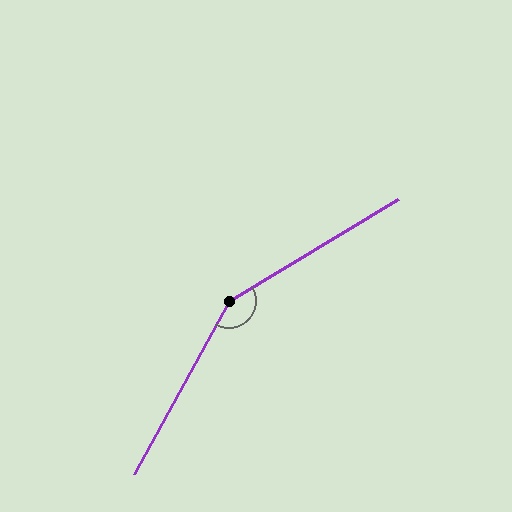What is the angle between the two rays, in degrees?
Approximately 150 degrees.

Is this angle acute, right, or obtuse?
It is obtuse.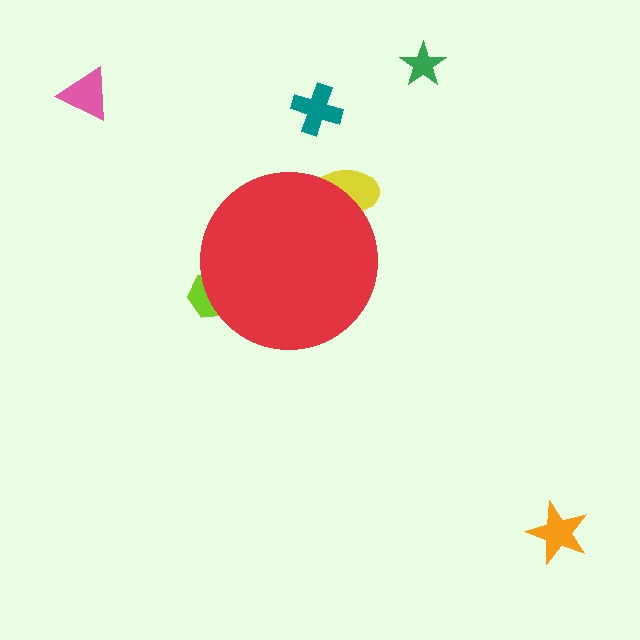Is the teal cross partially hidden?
No, the teal cross is fully visible.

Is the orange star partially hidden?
No, the orange star is fully visible.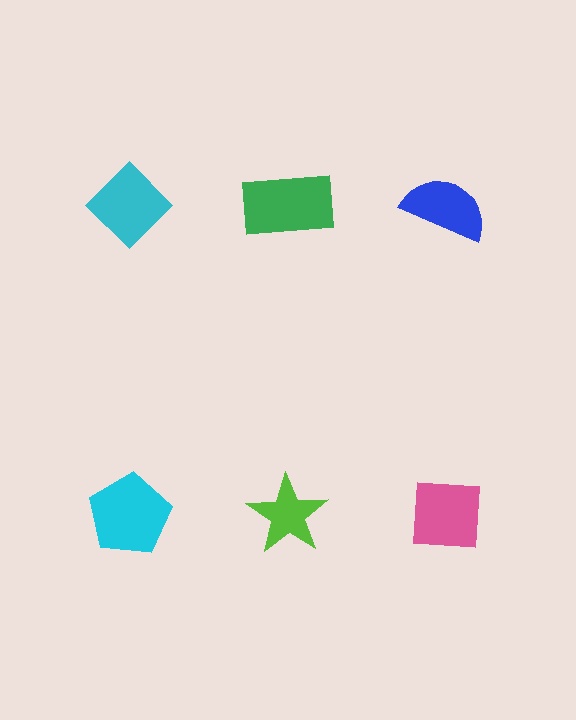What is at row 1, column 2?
A green rectangle.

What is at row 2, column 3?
A pink square.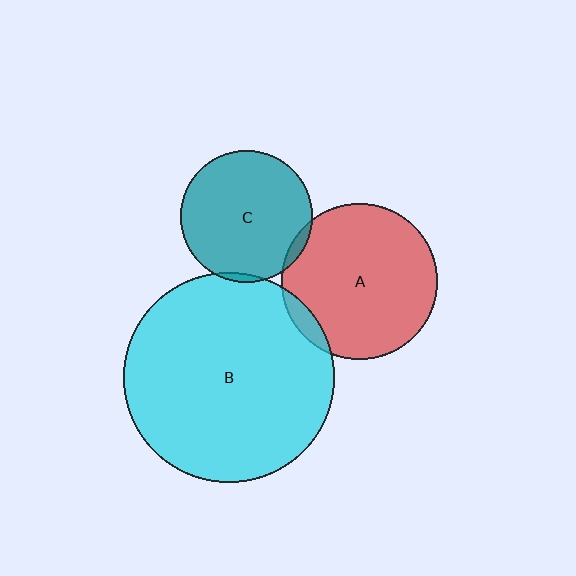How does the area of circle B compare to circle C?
Approximately 2.6 times.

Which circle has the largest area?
Circle B (cyan).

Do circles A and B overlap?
Yes.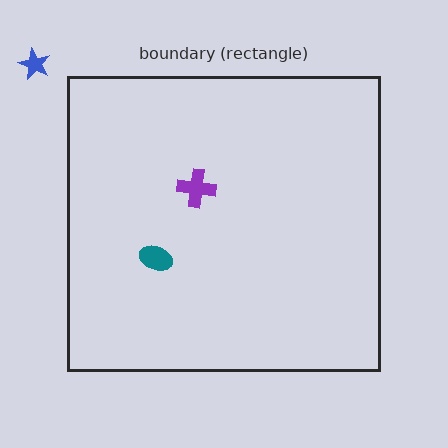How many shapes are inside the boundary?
2 inside, 1 outside.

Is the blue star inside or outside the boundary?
Outside.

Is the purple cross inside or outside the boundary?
Inside.